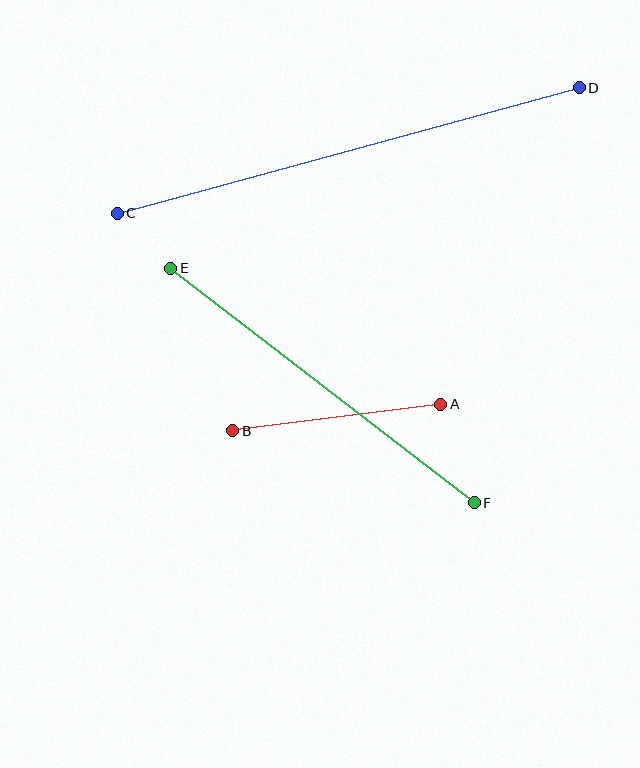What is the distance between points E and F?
The distance is approximately 384 pixels.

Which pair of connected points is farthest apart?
Points C and D are farthest apart.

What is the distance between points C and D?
The distance is approximately 478 pixels.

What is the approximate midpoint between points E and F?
The midpoint is at approximately (323, 386) pixels.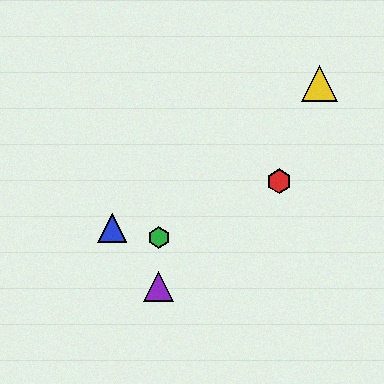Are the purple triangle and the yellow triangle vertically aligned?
No, the purple triangle is at x≈159 and the yellow triangle is at x≈319.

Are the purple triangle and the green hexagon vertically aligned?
Yes, both are at x≈159.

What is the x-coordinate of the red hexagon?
The red hexagon is at x≈279.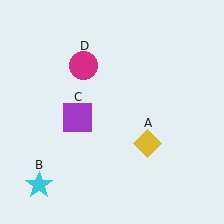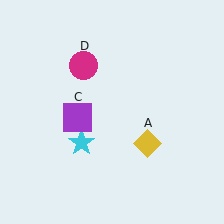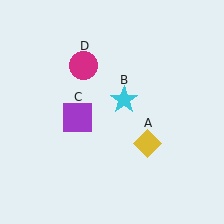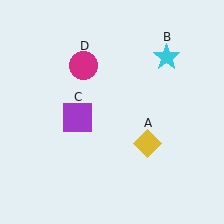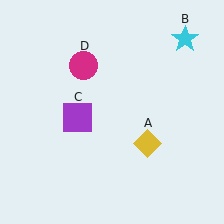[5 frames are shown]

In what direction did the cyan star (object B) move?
The cyan star (object B) moved up and to the right.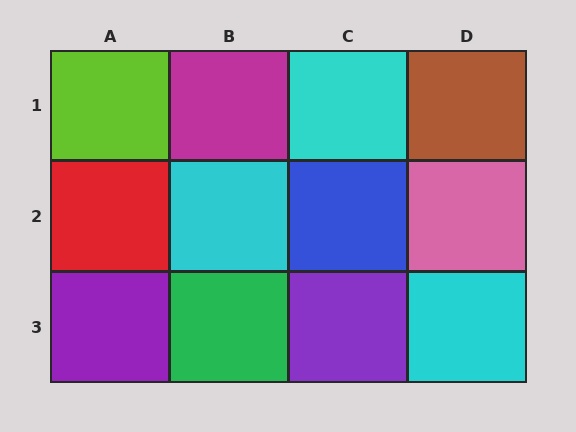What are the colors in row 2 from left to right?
Red, cyan, blue, pink.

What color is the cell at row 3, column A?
Purple.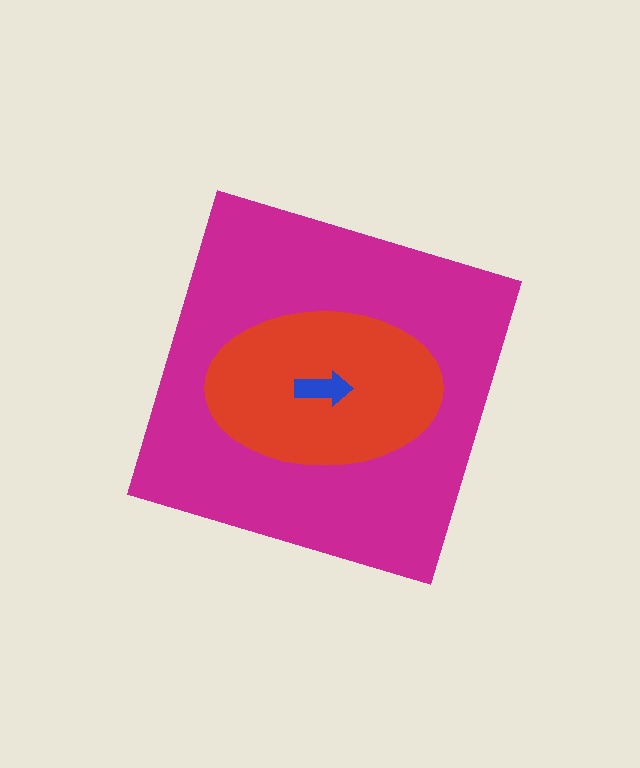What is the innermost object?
The blue arrow.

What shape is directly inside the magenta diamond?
The red ellipse.